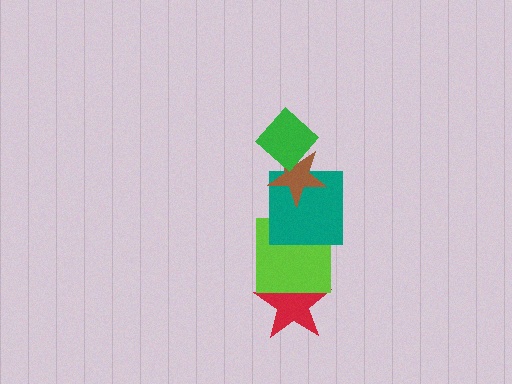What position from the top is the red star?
The red star is 5th from the top.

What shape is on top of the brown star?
The green diamond is on top of the brown star.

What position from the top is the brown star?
The brown star is 2nd from the top.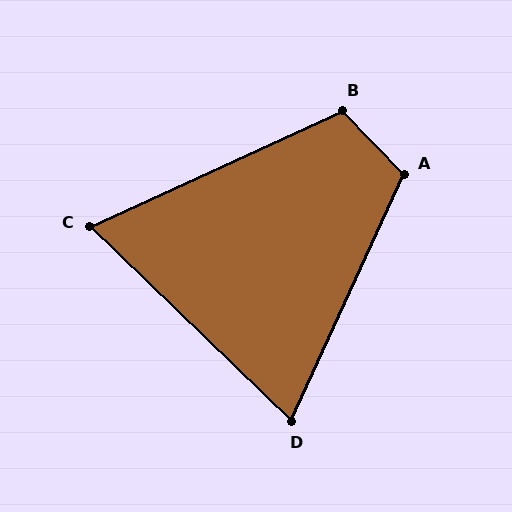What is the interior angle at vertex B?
Approximately 109 degrees (obtuse).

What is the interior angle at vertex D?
Approximately 71 degrees (acute).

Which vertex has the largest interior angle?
A, at approximately 111 degrees.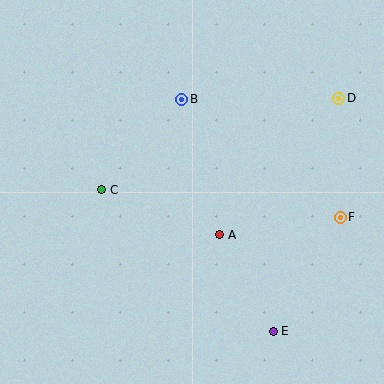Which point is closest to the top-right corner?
Point D is closest to the top-right corner.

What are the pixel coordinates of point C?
Point C is at (102, 190).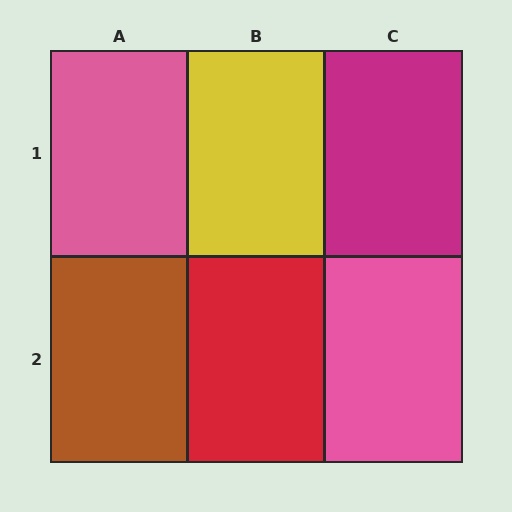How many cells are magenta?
1 cell is magenta.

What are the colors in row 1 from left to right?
Pink, yellow, magenta.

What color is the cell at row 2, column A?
Brown.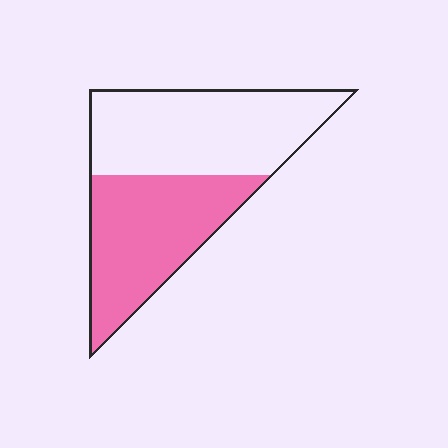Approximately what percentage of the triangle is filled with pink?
Approximately 45%.